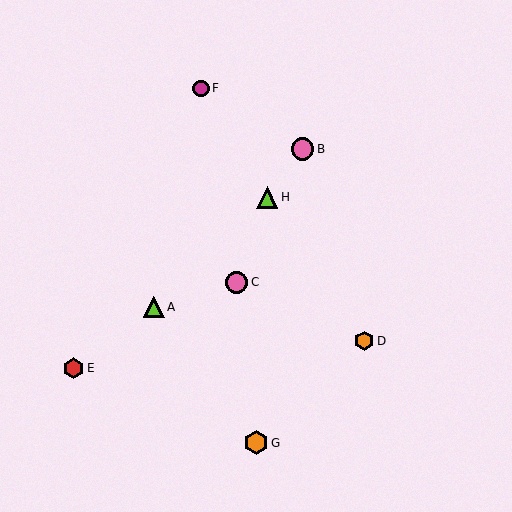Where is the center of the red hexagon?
The center of the red hexagon is at (74, 368).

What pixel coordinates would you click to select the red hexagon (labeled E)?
Click at (74, 368) to select the red hexagon E.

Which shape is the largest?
The orange hexagon (labeled G) is the largest.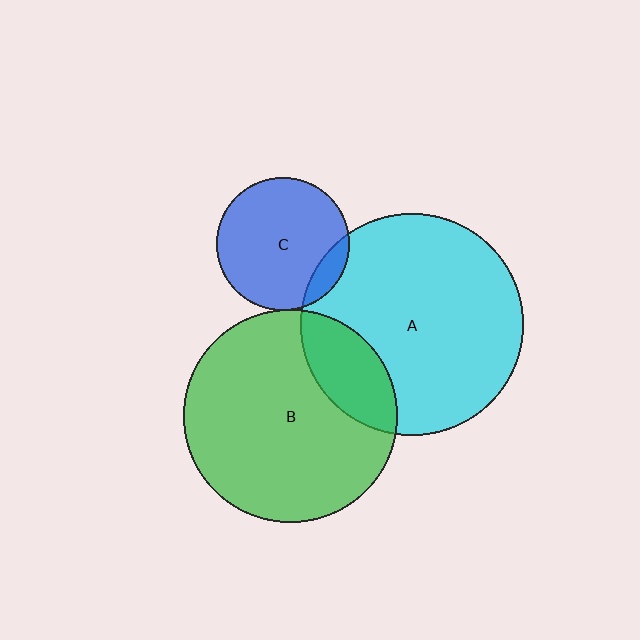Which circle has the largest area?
Circle A (cyan).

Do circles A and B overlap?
Yes.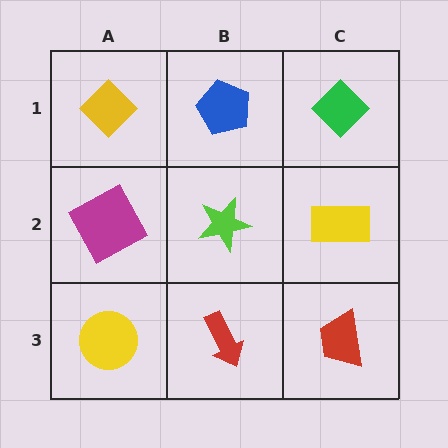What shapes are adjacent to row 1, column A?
A magenta square (row 2, column A), a blue pentagon (row 1, column B).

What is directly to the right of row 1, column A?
A blue pentagon.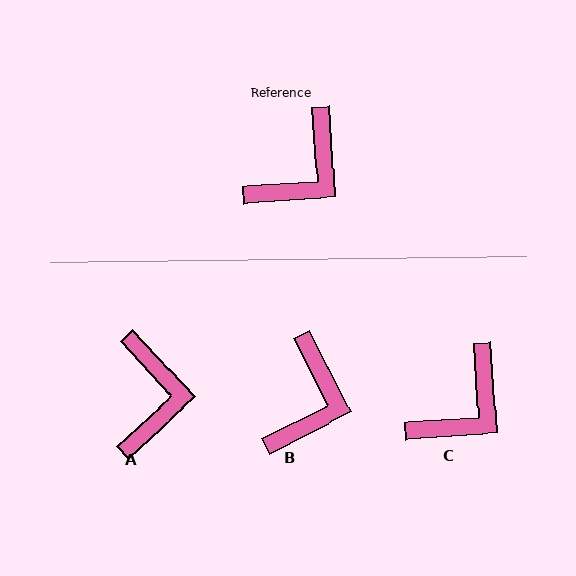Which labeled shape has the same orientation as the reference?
C.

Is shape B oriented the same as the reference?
No, it is off by about 24 degrees.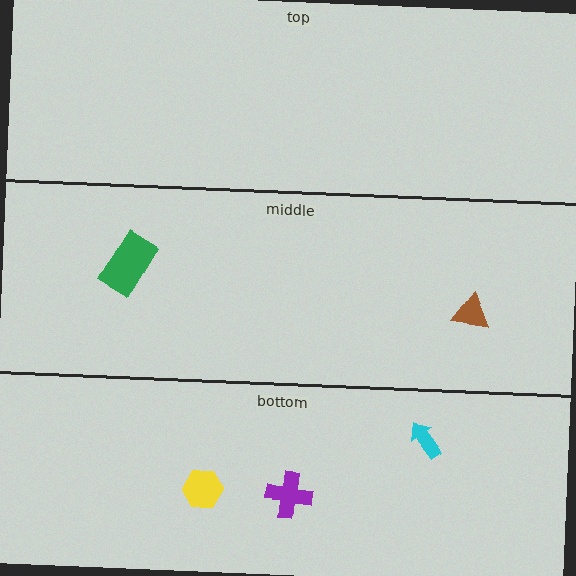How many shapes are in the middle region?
2.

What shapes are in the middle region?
The green rectangle, the brown triangle.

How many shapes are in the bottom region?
3.